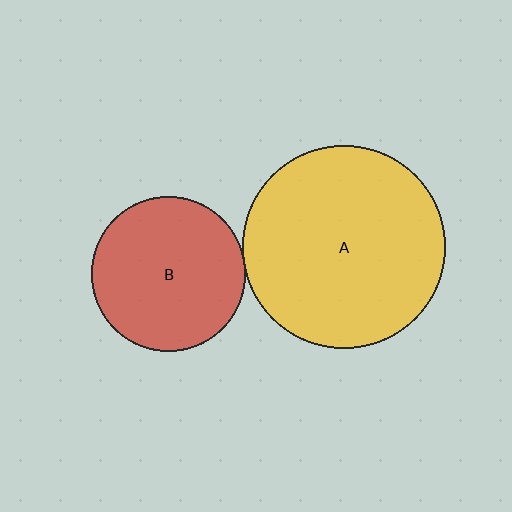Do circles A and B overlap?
Yes.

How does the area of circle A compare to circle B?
Approximately 1.7 times.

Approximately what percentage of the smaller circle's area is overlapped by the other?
Approximately 5%.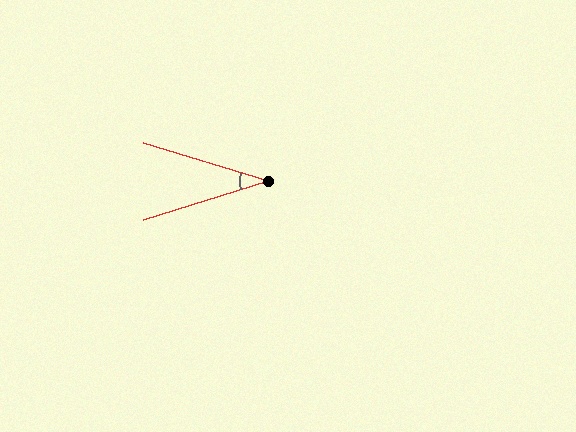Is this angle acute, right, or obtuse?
It is acute.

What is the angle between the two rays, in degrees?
Approximately 34 degrees.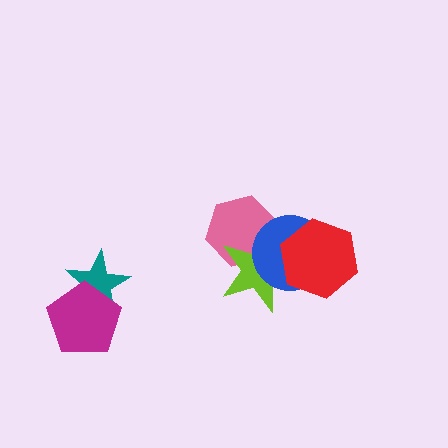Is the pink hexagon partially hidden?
Yes, it is partially covered by another shape.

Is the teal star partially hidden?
Yes, it is partially covered by another shape.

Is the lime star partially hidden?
Yes, it is partially covered by another shape.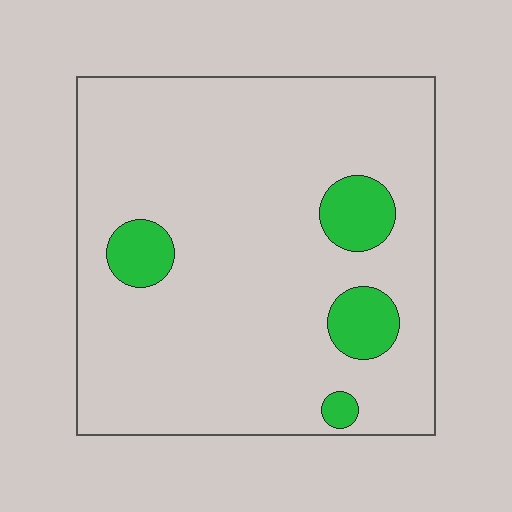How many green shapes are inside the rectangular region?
4.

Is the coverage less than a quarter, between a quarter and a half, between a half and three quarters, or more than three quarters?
Less than a quarter.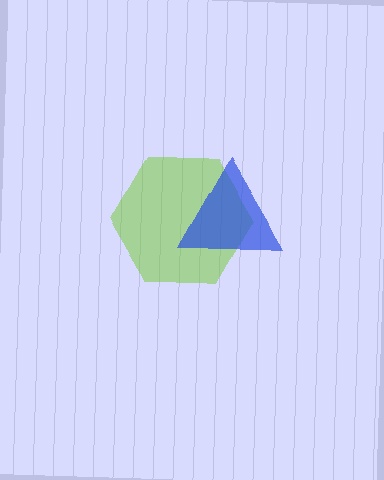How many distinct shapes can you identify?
There are 2 distinct shapes: a lime hexagon, a blue triangle.